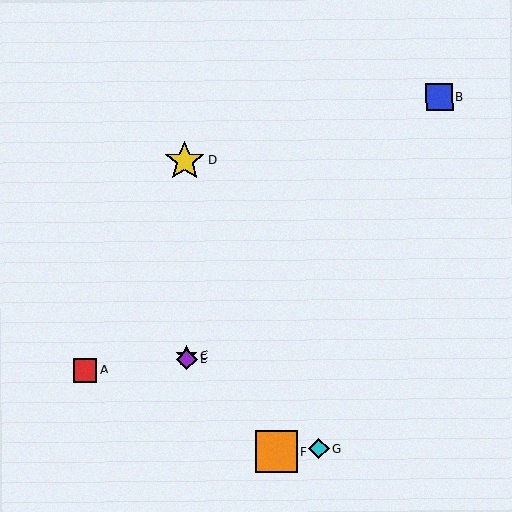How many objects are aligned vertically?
3 objects (C, D, E) are aligned vertically.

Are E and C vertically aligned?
Yes, both are at x≈187.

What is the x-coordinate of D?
Object D is at x≈185.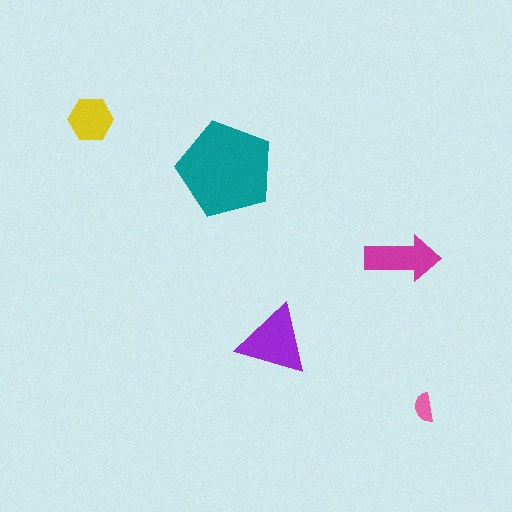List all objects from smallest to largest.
The pink semicircle, the yellow hexagon, the magenta arrow, the purple triangle, the teal pentagon.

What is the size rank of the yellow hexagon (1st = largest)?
4th.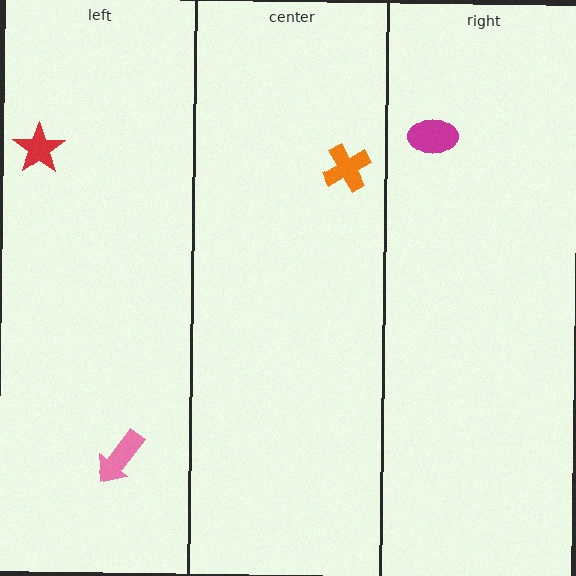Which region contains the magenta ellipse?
The right region.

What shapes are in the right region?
The magenta ellipse.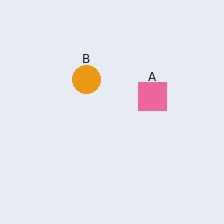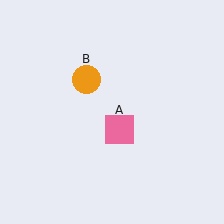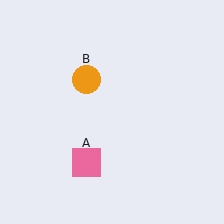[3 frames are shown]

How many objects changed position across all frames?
1 object changed position: pink square (object A).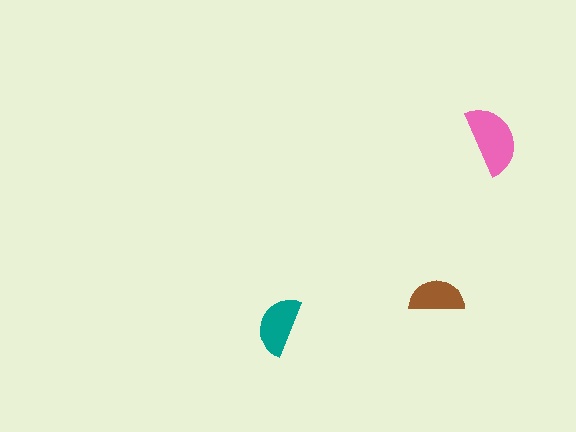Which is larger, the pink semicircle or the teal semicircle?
The pink one.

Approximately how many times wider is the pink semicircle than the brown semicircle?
About 1.5 times wider.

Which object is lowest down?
The teal semicircle is bottommost.